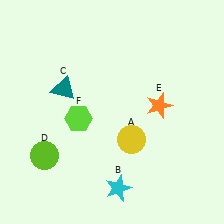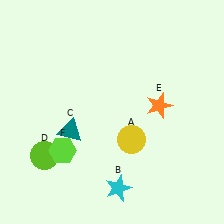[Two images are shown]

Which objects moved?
The objects that moved are: the teal triangle (C), the lime hexagon (F).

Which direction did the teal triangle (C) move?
The teal triangle (C) moved down.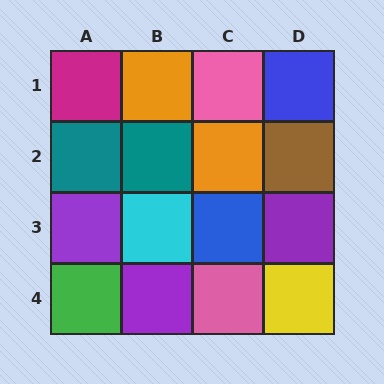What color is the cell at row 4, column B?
Purple.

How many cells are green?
1 cell is green.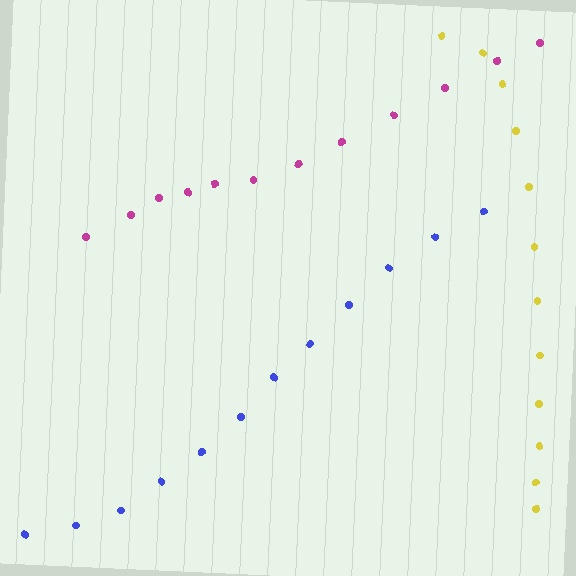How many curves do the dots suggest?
There are 3 distinct paths.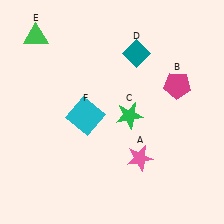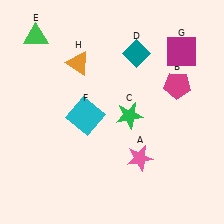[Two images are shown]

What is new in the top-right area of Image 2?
A magenta square (G) was added in the top-right area of Image 2.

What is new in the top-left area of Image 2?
An orange triangle (H) was added in the top-left area of Image 2.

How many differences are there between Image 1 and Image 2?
There are 2 differences between the two images.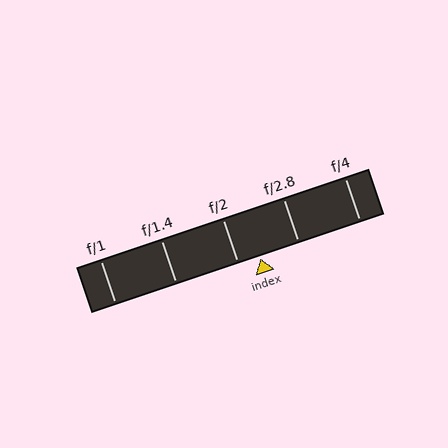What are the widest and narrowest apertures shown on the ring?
The widest aperture shown is f/1 and the narrowest is f/4.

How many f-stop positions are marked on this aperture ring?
There are 5 f-stop positions marked.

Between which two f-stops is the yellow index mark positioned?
The index mark is between f/2 and f/2.8.